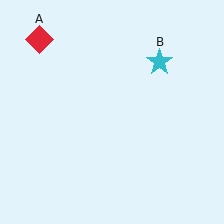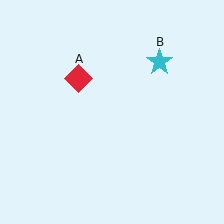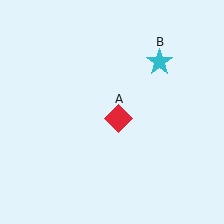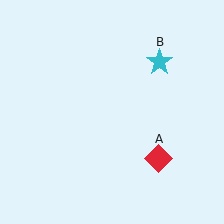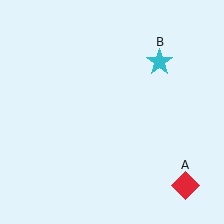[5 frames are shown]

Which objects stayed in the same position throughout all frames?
Cyan star (object B) remained stationary.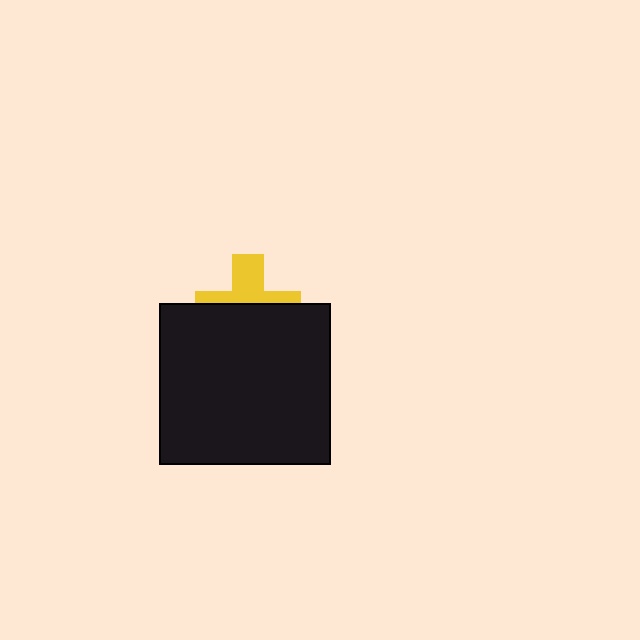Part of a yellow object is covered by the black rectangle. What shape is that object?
It is a cross.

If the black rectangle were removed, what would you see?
You would see the complete yellow cross.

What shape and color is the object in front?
The object in front is a black rectangle.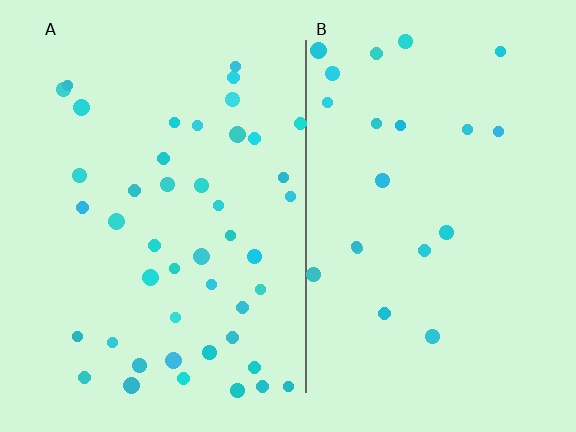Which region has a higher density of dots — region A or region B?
A (the left).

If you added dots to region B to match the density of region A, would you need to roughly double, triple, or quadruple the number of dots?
Approximately double.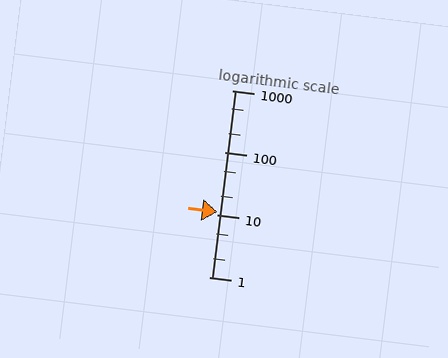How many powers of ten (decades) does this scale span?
The scale spans 3 decades, from 1 to 1000.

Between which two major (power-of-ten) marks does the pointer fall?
The pointer is between 10 and 100.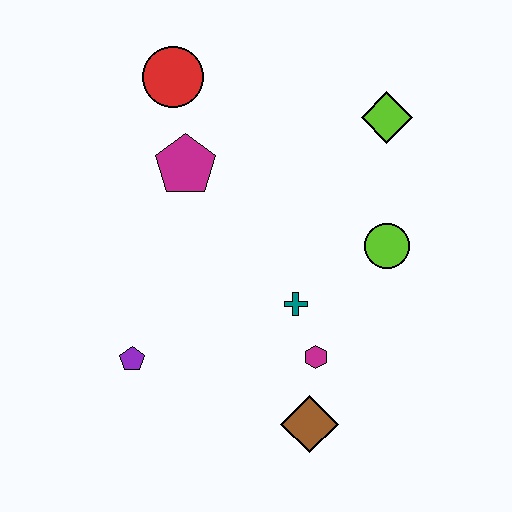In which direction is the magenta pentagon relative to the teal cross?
The magenta pentagon is above the teal cross.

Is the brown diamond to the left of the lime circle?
Yes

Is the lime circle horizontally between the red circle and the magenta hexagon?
No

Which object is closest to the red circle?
The magenta pentagon is closest to the red circle.